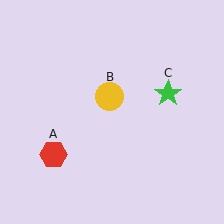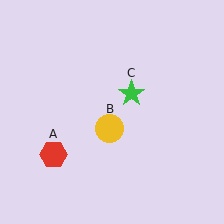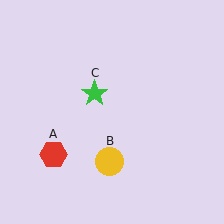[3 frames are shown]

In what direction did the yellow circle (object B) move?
The yellow circle (object B) moved down.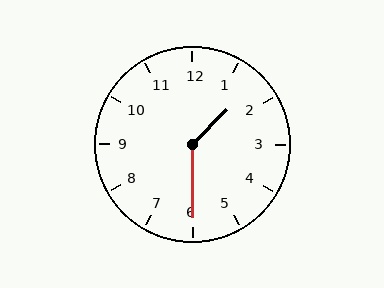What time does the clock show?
1:30.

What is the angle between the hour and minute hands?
Approximately 135 degrees.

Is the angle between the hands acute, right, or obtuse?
It is obtuse.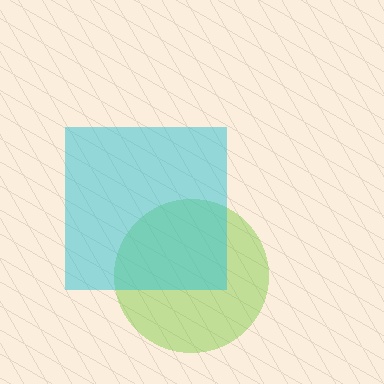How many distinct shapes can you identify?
There are 2 distinct shapes: a lime circle, a cyan square.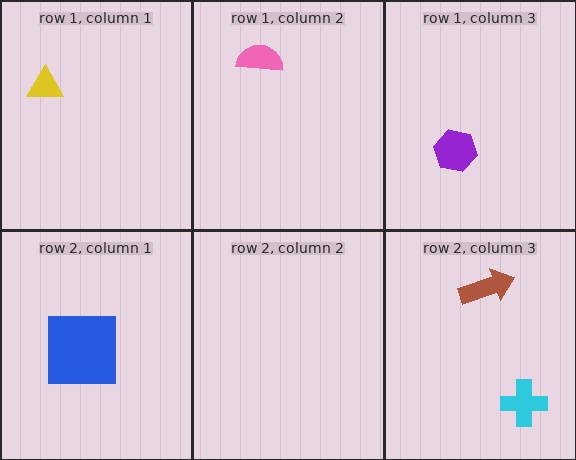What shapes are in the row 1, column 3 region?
The purple hexagon.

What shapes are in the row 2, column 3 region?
The brown arrow, the cyan cross.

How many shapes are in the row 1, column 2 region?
1.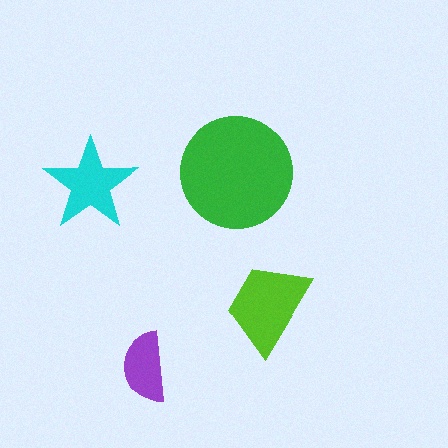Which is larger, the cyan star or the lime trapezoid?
The lime trapezoid.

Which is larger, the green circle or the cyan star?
The green circle.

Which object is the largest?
The green circle.